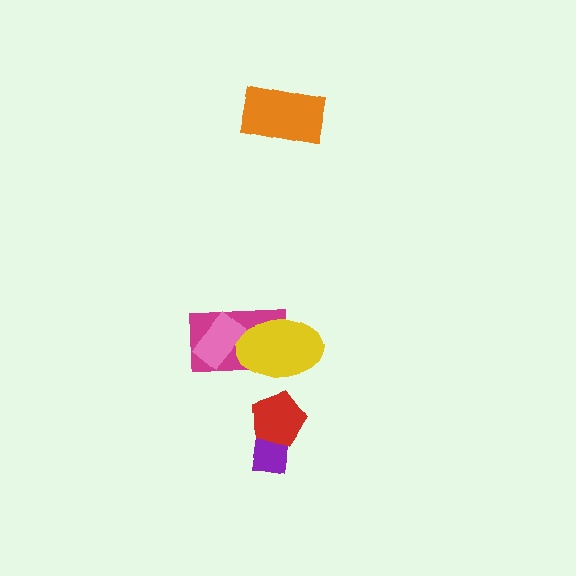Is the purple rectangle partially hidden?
Yes, it is partially covered by another shape.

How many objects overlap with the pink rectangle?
2 objects overlap with the pink rectangle.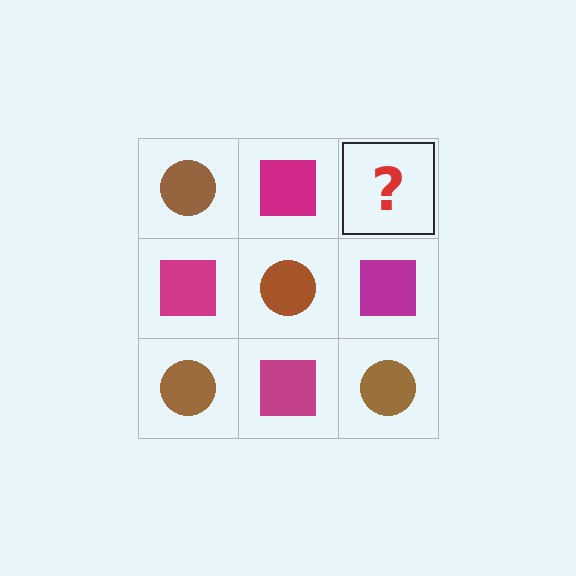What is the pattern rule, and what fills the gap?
The rule is that it alternates brown circle and magenta square in a checkerboard pattern. The gap should be filled with a brown circle.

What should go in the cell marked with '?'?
The missing cell should contain a brown circle.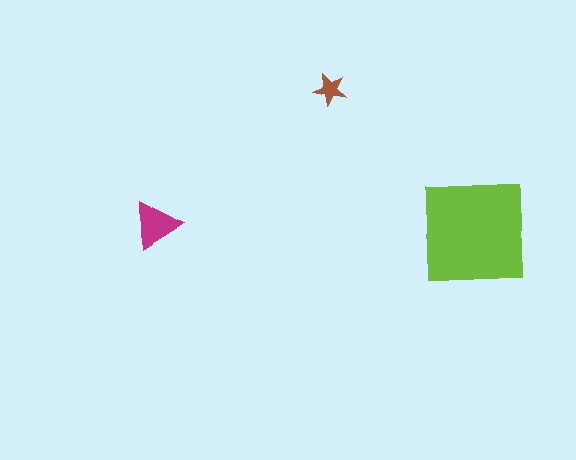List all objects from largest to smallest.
The lime square, the magenta triangle, the brown star.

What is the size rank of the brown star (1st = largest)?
3rd.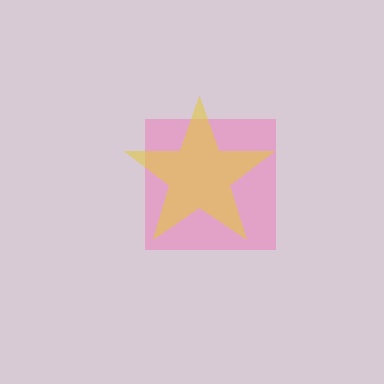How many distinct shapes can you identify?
There are 2 distinct shapes: a pink square, a yellow star.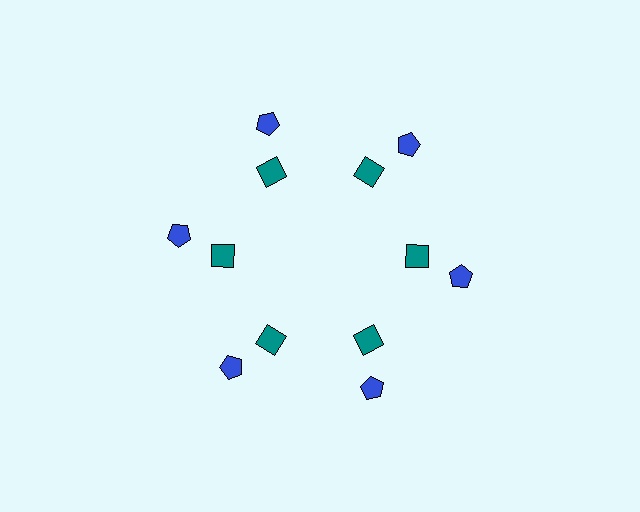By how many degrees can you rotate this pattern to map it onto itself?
The pattern maps onto itself every 60 degrees of rotation.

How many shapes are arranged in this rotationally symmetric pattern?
There are 12 shapes, arranged in 6 groups of 2.